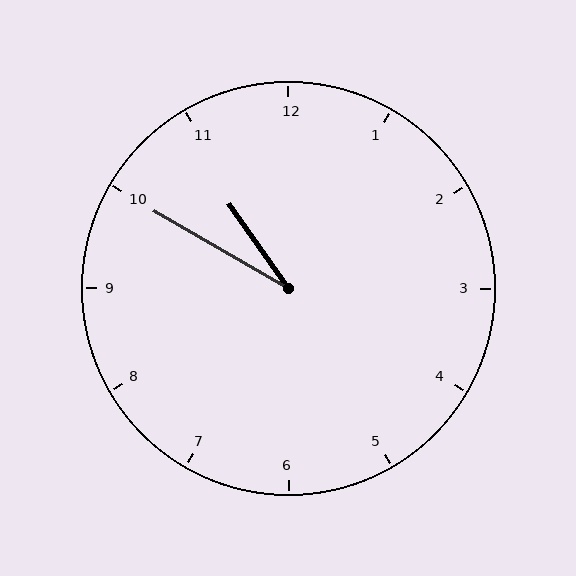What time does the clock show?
10:50.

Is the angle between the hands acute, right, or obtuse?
It is acute.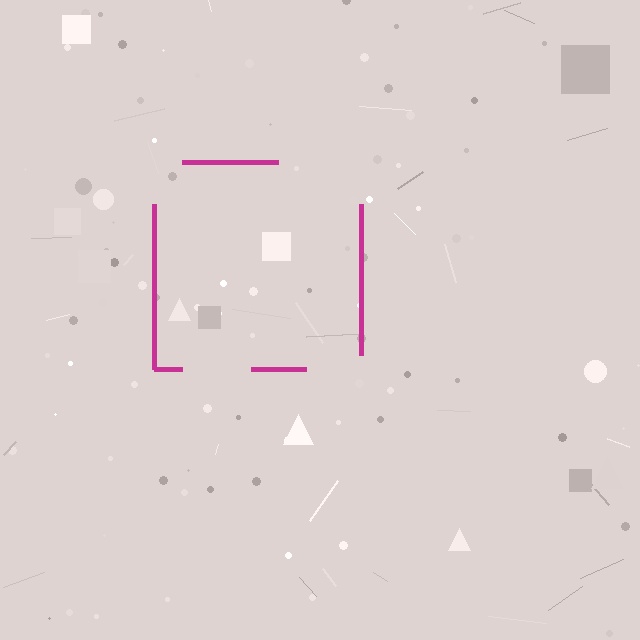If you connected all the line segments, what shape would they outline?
They would outline a square.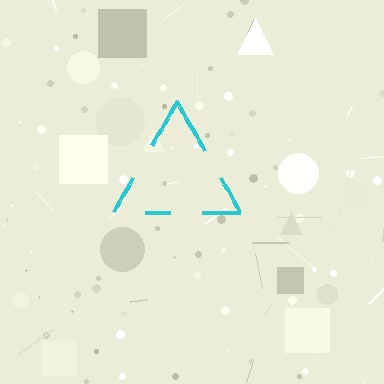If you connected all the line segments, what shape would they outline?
They would outline a triangle.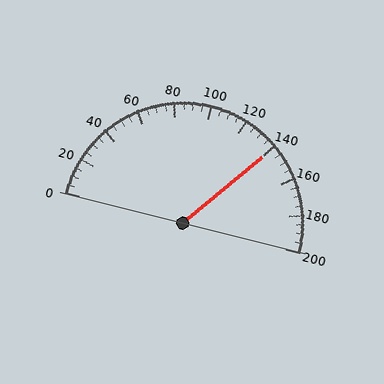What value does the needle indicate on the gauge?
The needle indicates approximately 140.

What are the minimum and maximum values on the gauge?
The gauge ranges from 0 to 200.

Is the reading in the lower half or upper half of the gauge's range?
The reading is in the upper half of the range (0 to 200).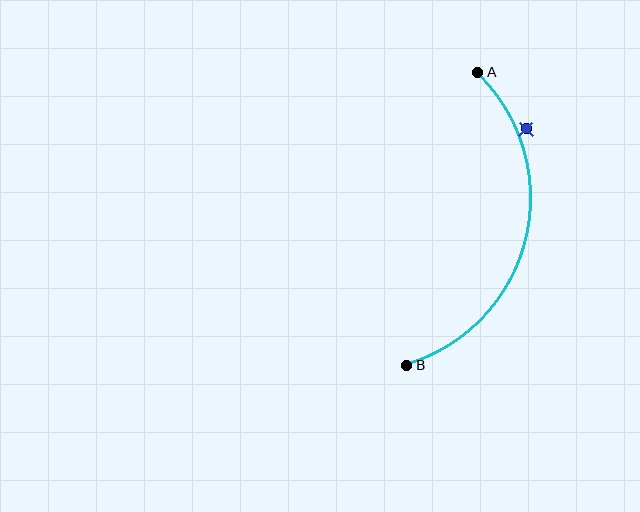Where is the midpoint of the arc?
The arc midpoint is the point on the curve farthest from the straight line joining A and B. It sits to the right of that line.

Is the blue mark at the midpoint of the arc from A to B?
No — the blue mark does not lie on the arc at all. It sits slightly outside the curve.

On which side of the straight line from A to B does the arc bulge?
The arc bulges to the right of the straight line connecting A and B.